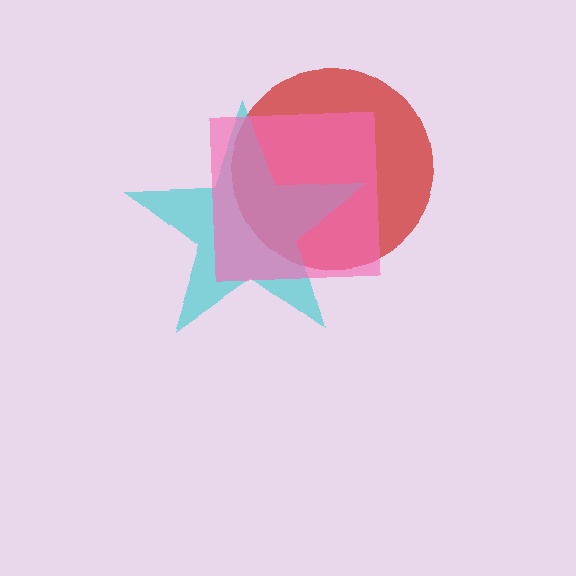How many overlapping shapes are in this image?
There are 3 overlapping shapes in the image.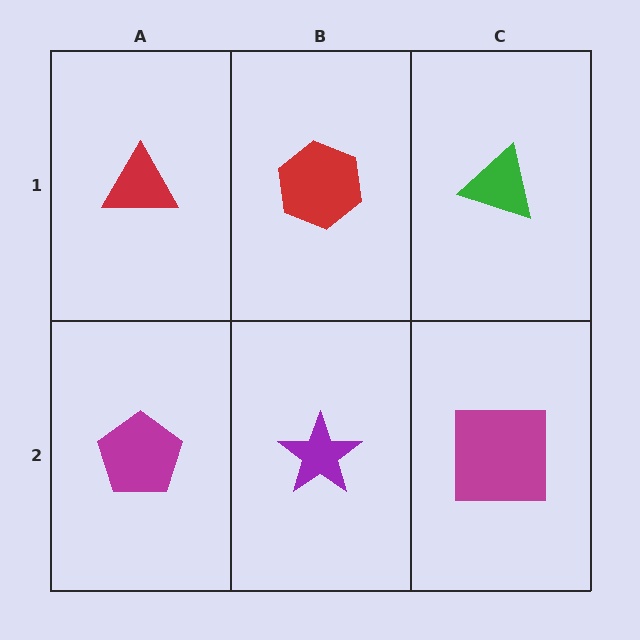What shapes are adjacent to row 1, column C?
A magenta square (row 2, column C), a red hexagon (row 1, column B).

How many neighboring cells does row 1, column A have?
2.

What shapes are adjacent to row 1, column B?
A purple star (row 2, column B), a red triangle (row 1, column A), a green triangle (row 1, column C).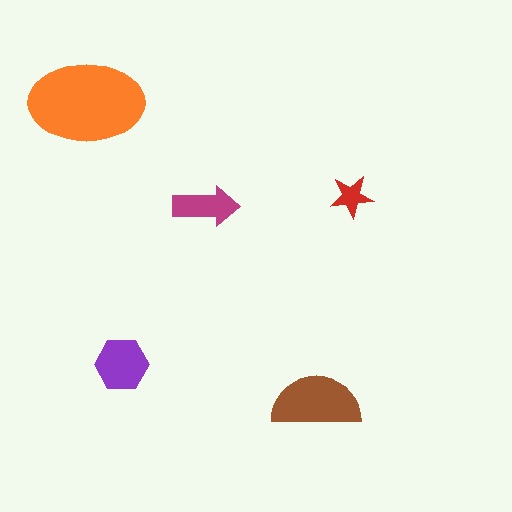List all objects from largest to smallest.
The orange ellipse, the brown semicircle, the purple hexagon, the magenta arrow, the red star.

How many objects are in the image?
There are 5 objects in the image.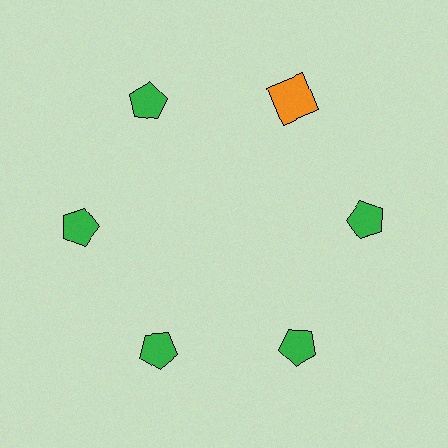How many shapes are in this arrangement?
There are 6 shapes arranged in a ring pattern.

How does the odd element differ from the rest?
It differs in both color (orange instead of green) and shape (square instead of pentagon).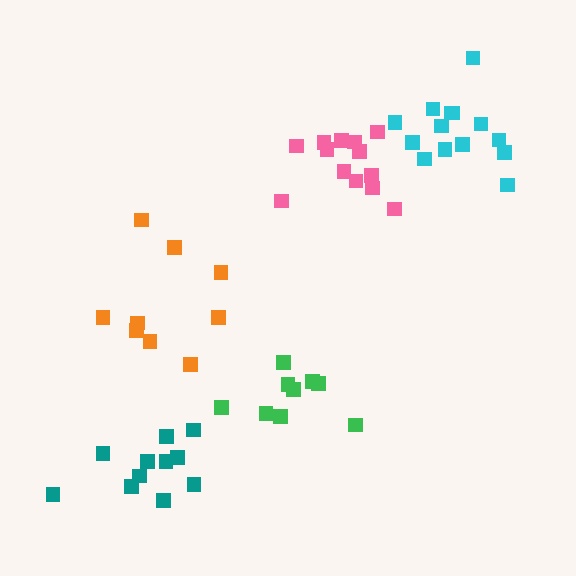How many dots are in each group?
Group 1: 9 dots, Group 2: 9 dots, Group 3: 14 dots, Group 4: 13 dots, Group 5: 11 dots (56 total).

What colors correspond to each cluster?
The clusters are colored: green, orange, cyan, pink, teal.